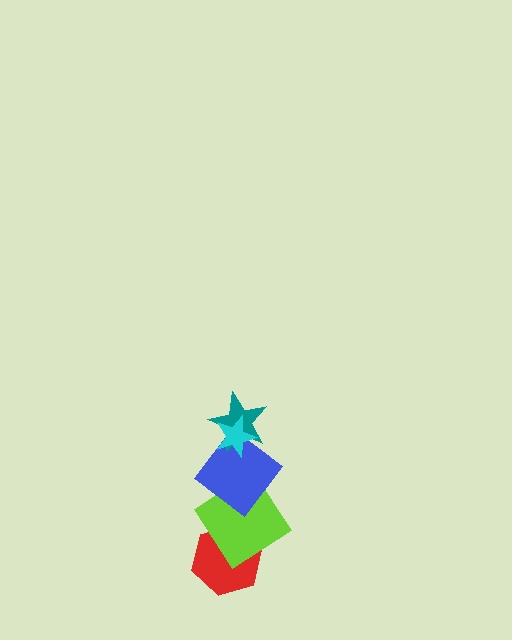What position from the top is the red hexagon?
The red hexagon is 5th from the top.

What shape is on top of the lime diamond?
The blue diamond is on top of the lime diamond.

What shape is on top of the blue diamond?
The teal star is on top of the blue diamond.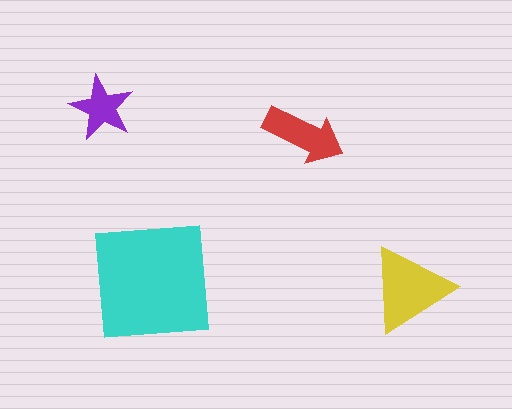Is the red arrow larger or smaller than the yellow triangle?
Smaller.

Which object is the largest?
The cyan square.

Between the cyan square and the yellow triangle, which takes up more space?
The cyan square.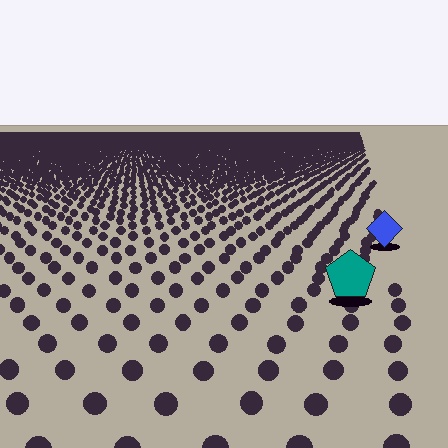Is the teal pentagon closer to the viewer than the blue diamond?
Yes. The teal pentagon is closer — you can tell from the texture gradient: the ground texture is coarser near it.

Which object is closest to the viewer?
The teal pentagon is closest. The texture marks near it are larger and more spread out.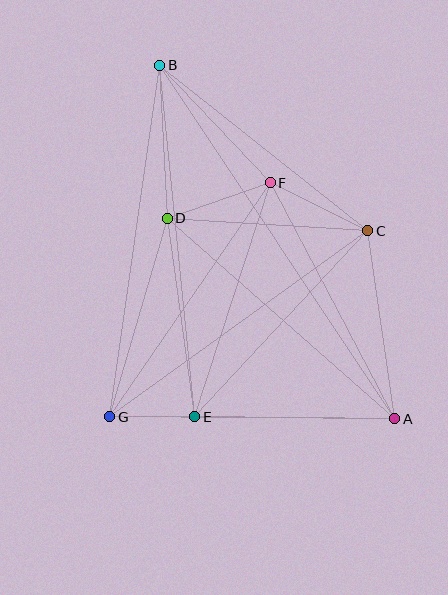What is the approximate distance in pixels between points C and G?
The distance between C and G is approximately 318 pixels.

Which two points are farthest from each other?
Points A and B are farthest from each other.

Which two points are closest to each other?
Points E and G are closest to each other.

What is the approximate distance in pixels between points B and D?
The distance between B and D is approximately 153 pixels.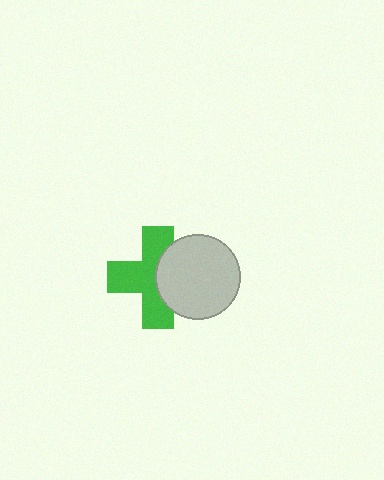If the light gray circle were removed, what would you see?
You would see the complete green cross.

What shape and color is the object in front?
The object in front is a light gray circle.